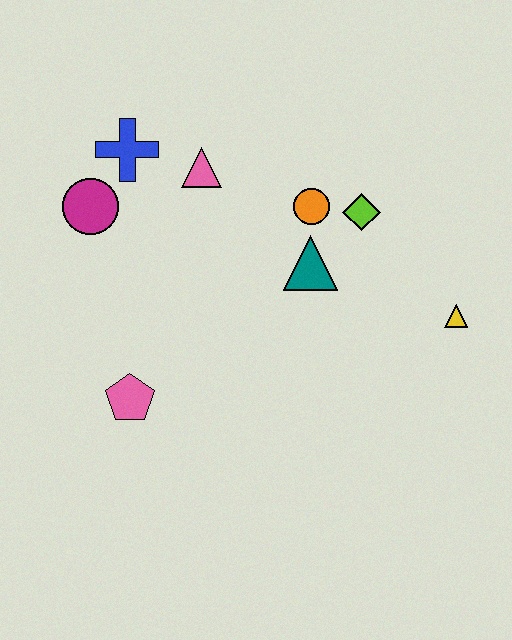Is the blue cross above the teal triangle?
Yes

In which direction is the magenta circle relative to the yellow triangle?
The magenta circle is to the left of the yellow triangle.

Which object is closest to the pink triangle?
The blue cross is closest to the pink triangle.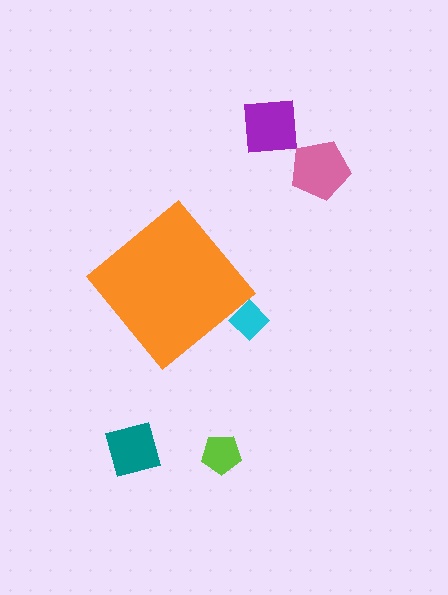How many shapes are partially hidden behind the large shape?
1 shape is partially hidden.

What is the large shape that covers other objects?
An orange diamond.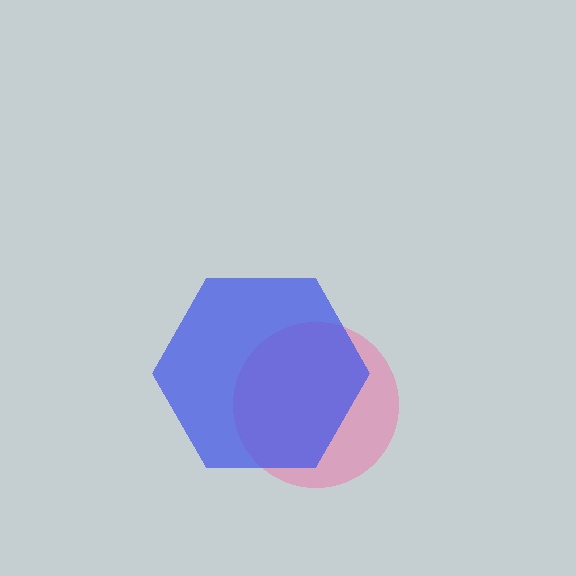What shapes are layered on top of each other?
The layered shapes are: a pink circle, a blue hexagon.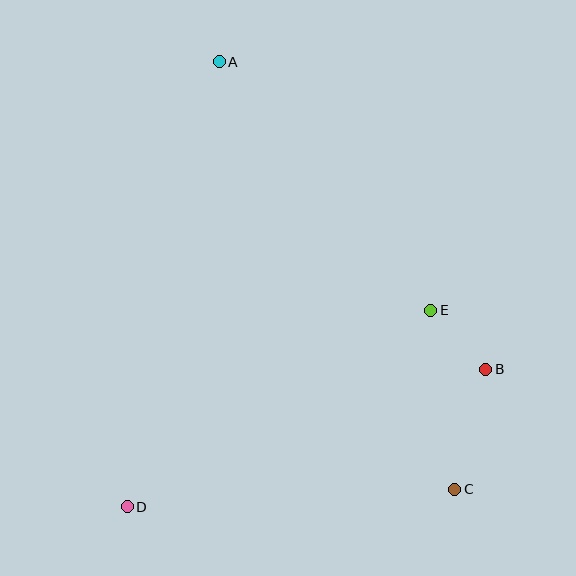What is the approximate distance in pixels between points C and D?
The distance between C and D is approximately 328 pixels.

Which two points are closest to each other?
Points B and E are closest to each other.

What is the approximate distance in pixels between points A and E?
The distance between A and E is approximately 327 pixels.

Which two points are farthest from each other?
Points A and C are farthest from each other.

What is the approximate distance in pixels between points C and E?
The distance between C and E is approximately 180 pixels.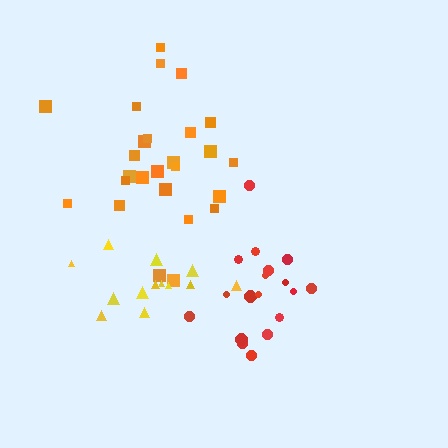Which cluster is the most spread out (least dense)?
Yellow.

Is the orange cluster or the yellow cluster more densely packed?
Orange.